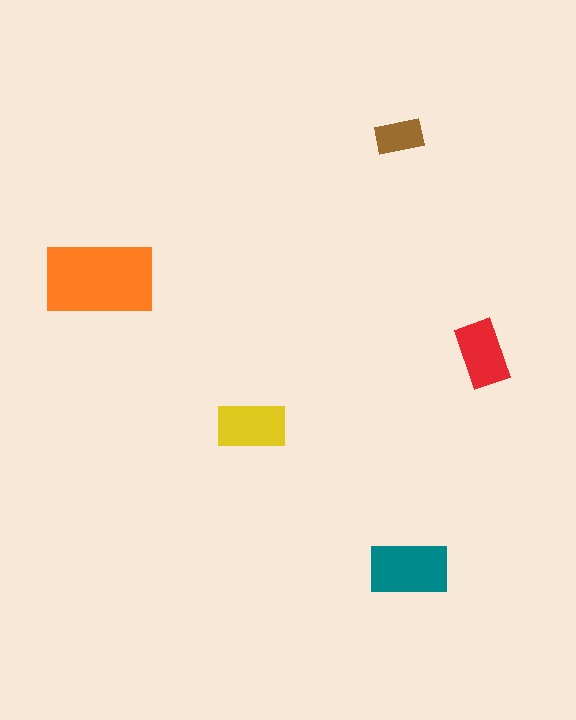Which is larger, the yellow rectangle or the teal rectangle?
The teal one.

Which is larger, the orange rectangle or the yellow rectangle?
The orange one.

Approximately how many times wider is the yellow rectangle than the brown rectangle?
About 1.5 times wider.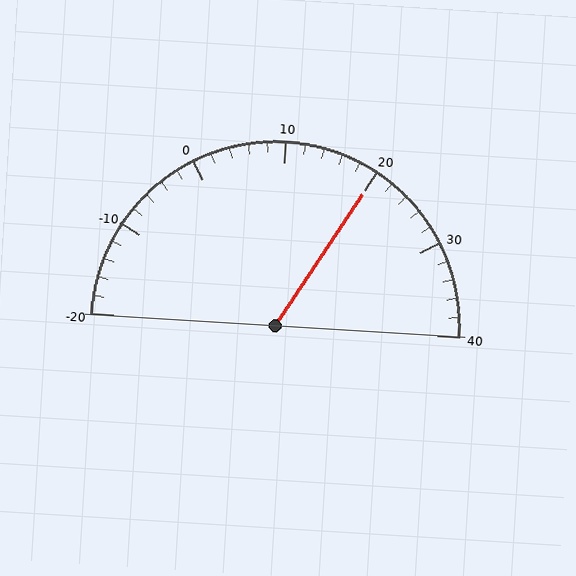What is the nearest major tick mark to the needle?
The nearest major tick mark is 20.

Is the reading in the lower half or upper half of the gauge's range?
The reading is in the upper half of the range (-20 to 40).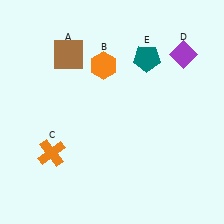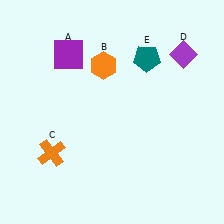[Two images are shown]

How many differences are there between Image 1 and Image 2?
There is 1 difference between the two images.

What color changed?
The square (A) changed from brown in Image 1 to purple in Image 2.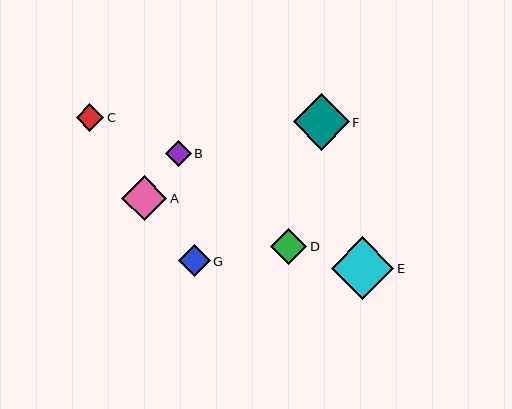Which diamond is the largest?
Diamond E is the largest with a size of approximately 63 pixels.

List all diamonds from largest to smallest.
From largest to smallest: E, F, A, D, G, C, B.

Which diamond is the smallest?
Diamond B is the smallest with a size of approximately 26 pixels.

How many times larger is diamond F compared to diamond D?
Diamond F is approximately 1.5 times the size of diamond D.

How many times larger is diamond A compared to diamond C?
Diamond A is approximately 1.6 times the size of diamond C.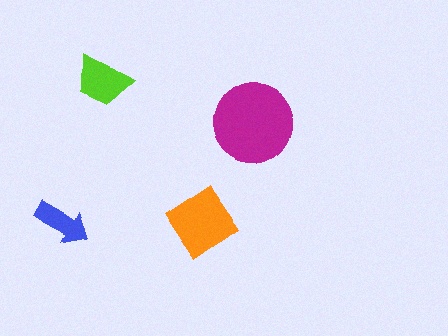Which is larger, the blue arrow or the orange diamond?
The orange diamond.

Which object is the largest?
The magenta circle.